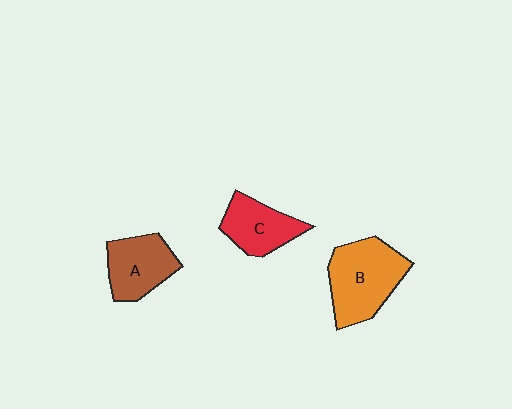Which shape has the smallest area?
Shape C (red).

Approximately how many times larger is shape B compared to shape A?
Approximately 1.4 times.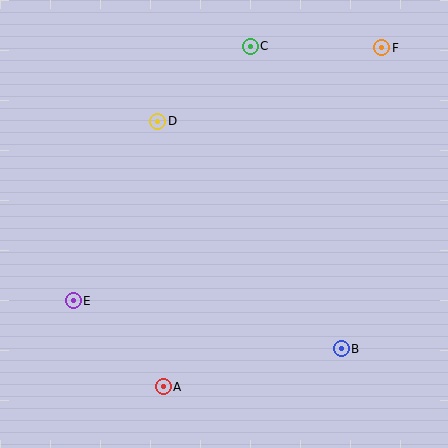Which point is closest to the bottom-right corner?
Point B is closest to the bottom-right corner.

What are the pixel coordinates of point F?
Point F is at (382, 48).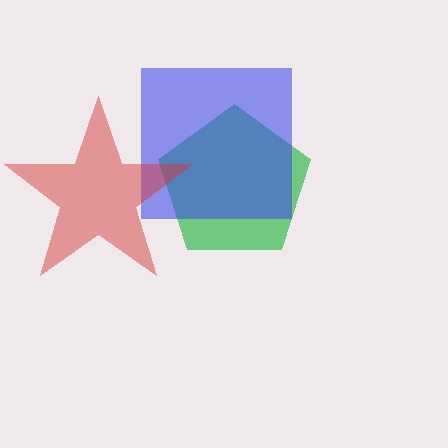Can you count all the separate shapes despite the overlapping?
Yes, there are 3 separate shapes.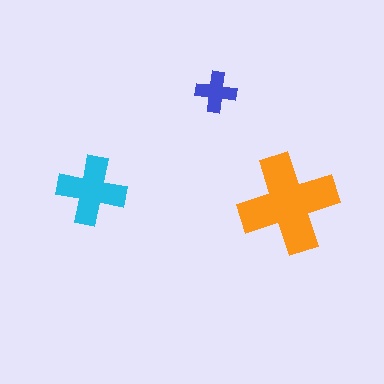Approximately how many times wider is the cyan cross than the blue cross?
About 1.5 times wider.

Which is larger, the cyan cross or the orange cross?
The orange one.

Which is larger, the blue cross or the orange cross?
The orange one.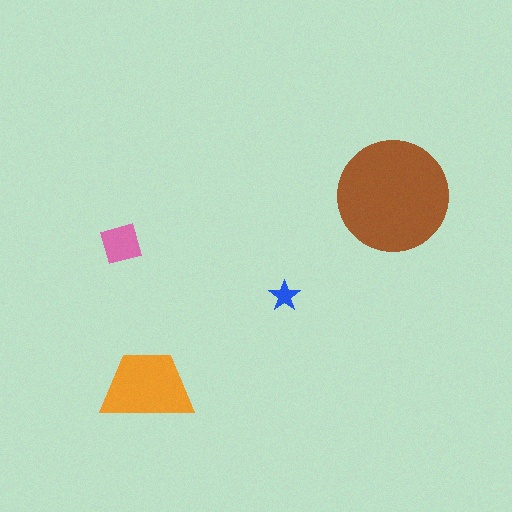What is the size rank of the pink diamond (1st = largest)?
3rd.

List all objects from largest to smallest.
The brown circle, the orange trapezoid, the pink diamond, the blue star.